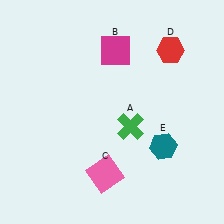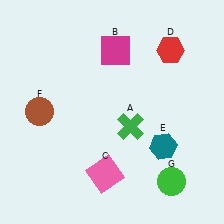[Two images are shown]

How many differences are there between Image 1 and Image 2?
There are 2 differences between the two images.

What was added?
A brown circle (F), a green circle (G) were added in Image 2.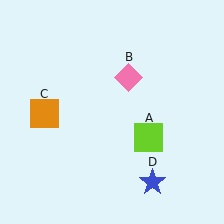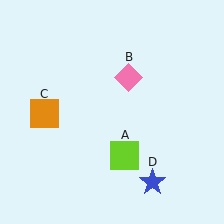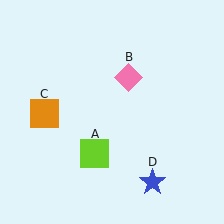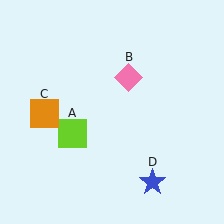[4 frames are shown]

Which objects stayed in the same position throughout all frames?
Pink diamond (object B) and orange square (object C) and blue star (object D) remained stationary.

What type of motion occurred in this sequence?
The lime square (object A) rotated clockwise around the center of the scene.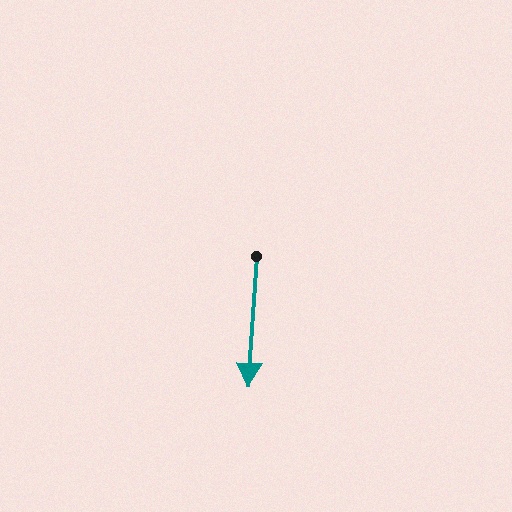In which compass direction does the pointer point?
South.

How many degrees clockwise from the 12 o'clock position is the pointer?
Approximately 184 degrees.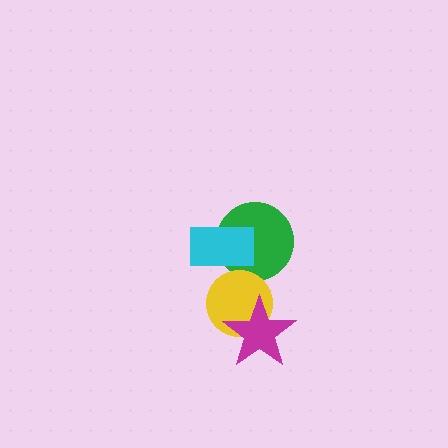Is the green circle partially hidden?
Yes, it is partially covered by another shape.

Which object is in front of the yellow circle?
The magenta star is in front of the yellow circle.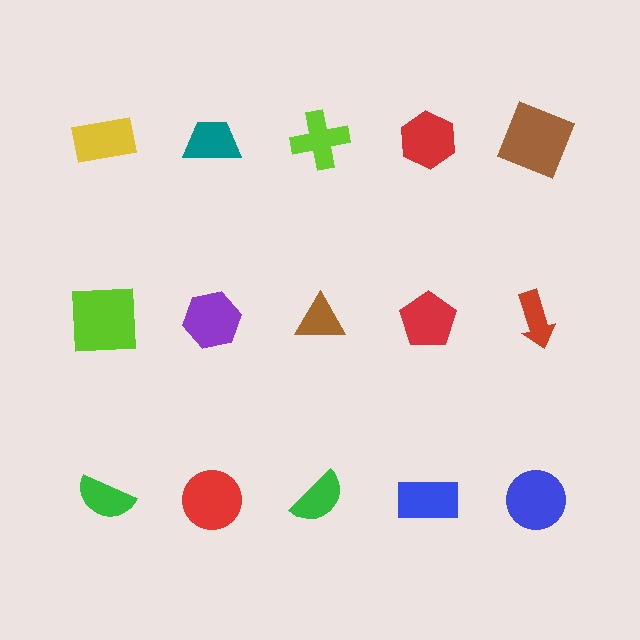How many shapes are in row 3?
5 shapes.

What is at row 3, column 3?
A green semicircle.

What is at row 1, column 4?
A red hexagon.